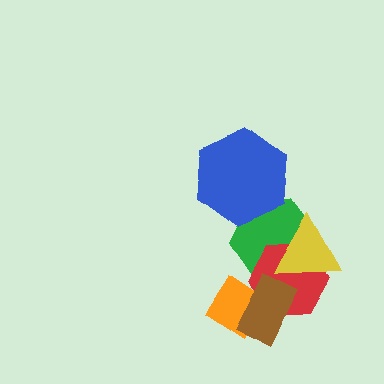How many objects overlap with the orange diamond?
2 objects overlap with the orange diamond.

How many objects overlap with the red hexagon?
4 objects overlap with the red hexagon.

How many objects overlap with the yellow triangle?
2 objects overlap with the yellow triangle.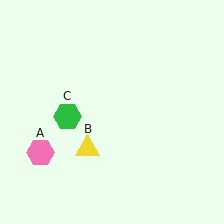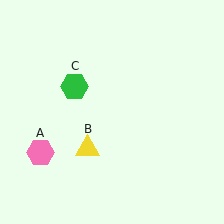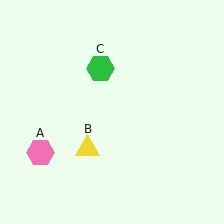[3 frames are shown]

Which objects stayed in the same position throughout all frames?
Pink hexagon (object A) and yellow triangle (object B) remained stationary.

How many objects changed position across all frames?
1 object changed position: green hexagon (object C).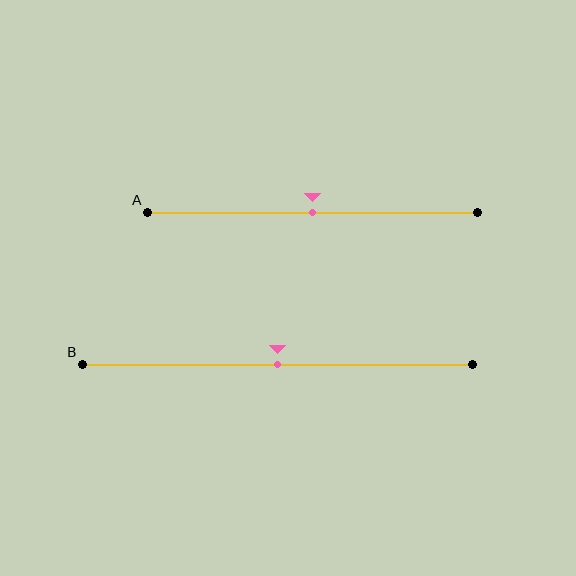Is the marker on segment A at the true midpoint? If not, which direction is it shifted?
Yes, the marker on segment A is at the true midpoint.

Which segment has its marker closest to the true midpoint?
Segment A has its marker closest to the true midpoint.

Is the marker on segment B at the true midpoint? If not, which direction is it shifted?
Yes, the marker on segment B is at the true midpoint.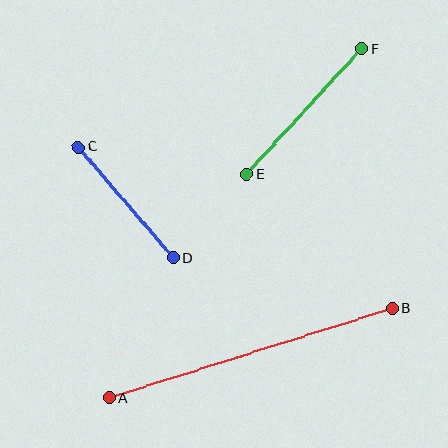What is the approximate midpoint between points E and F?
The midpoint is at approximately (304, 112) pixels.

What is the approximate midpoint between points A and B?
The midpoint is at approximately (251, 353) pixels.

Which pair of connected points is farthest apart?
Points A and B are farthest apart.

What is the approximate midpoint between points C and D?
The midpoint is at approximately (126, 202) pixels.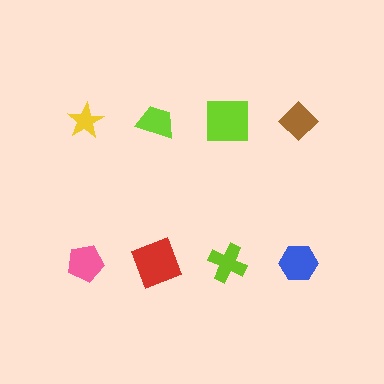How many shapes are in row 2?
4 shapes.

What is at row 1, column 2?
A lime trapezoid.